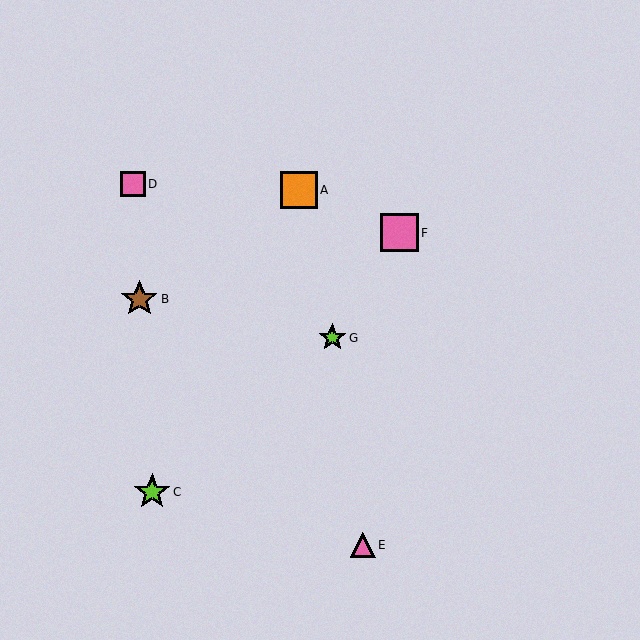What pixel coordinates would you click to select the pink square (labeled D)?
Click at (133, 184) to select the pink square D.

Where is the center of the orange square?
The center of the orange square is at (299, 190).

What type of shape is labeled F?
Shape F is a pink square.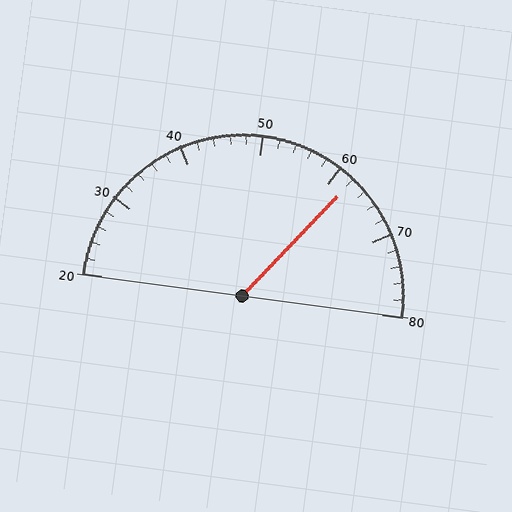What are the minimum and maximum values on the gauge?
The gauge ranges from 20 to 80.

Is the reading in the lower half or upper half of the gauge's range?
The reading is in the upper half of the range (20 to 80).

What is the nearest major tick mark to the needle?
The nearest major tick mark is 60.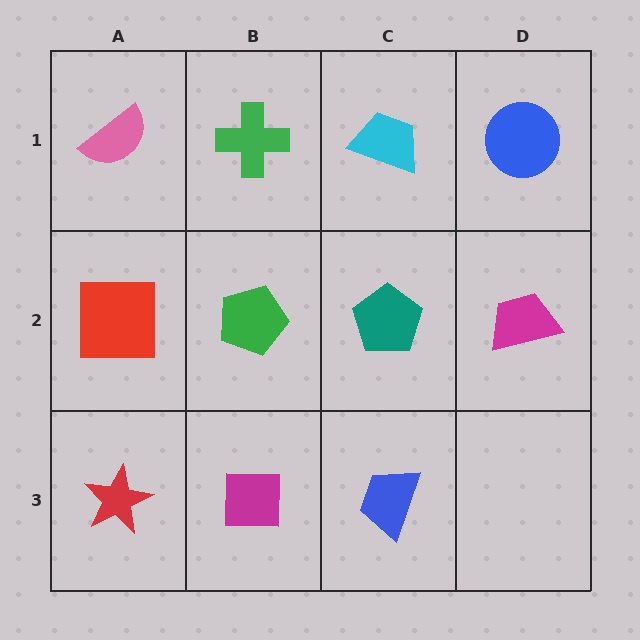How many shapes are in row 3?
3 shapes.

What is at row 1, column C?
A cyan trapezoid.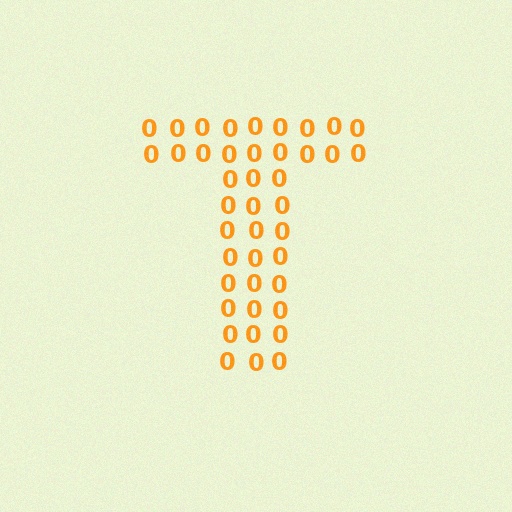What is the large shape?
The large shape is the letter T.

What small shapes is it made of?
It is made of small digit 0's.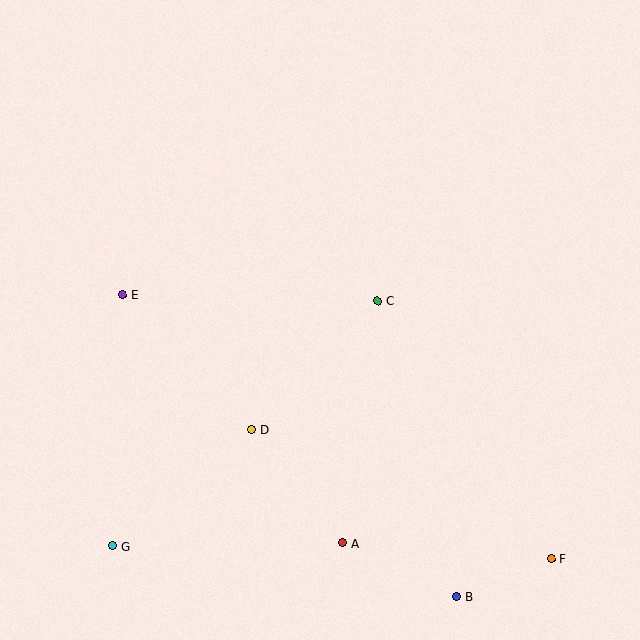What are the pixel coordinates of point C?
Point C is at (378, 301).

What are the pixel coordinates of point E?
Point E is at (123, 294).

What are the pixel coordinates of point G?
Point G is at (113, 546).